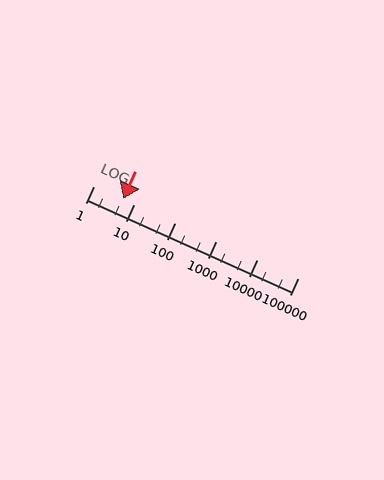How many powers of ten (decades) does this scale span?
The scale spans 5 decades, from 1 to 100000.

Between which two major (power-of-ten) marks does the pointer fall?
The pointer is between 1 and 10.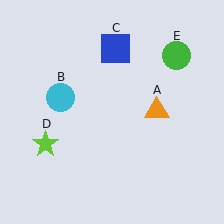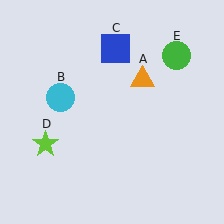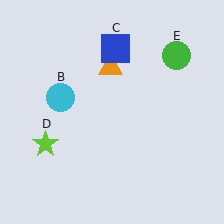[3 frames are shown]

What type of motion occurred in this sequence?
The orange triangle (object A) rotated counterclockwise around the center of the scene.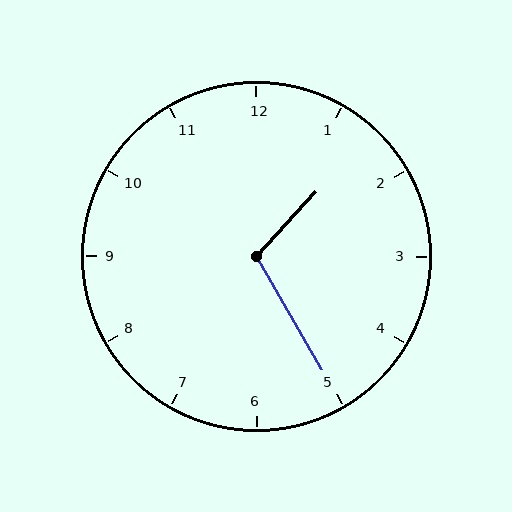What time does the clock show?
1:25.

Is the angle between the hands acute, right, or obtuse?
It is obtuse.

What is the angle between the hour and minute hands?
Approximately 108 degrees.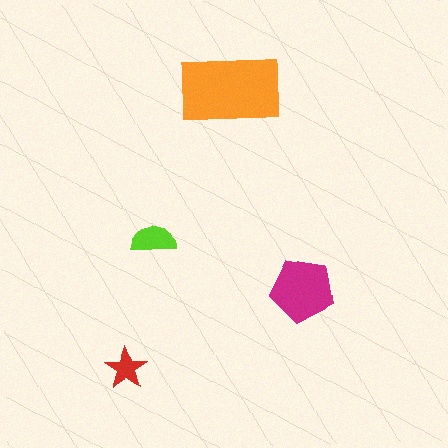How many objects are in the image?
There are 4 objects in the image.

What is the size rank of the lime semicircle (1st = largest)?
3rd.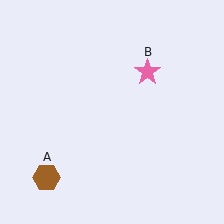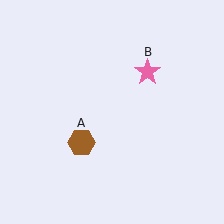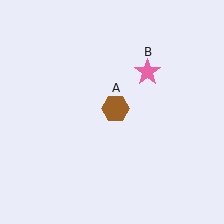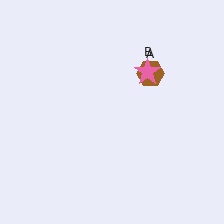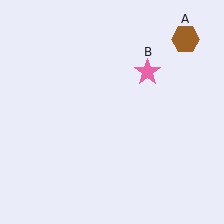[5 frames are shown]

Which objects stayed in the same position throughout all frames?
Pink star (object B) remained stationary.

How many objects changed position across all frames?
1 object changed position: brown hexagon (object A).